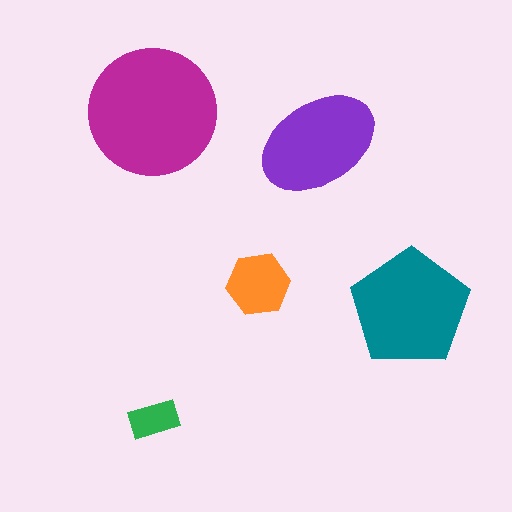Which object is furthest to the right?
The teal pentagon is rightmost.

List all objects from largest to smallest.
The magenta circle, the teal pentagon, the purple ellipse, the orange hexagon, the green rectangle.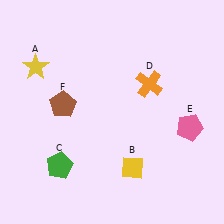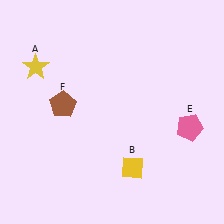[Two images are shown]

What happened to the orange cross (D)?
The orange cross (D) was removed in Image 2. It was in the top-right area of Image 1.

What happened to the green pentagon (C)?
The green pentagon (C) was removed in Image 2. It was in the bottom-left area of Image 1.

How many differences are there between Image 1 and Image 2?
There are 2 differences between the two images.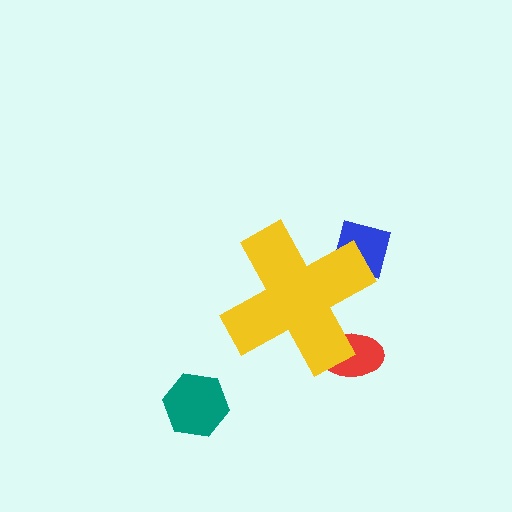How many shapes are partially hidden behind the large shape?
2 shapes are partially hidden.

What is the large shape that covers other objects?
A yellow cross.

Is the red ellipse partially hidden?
Yes, the red ellipse is partially hidden behind the yellow cross.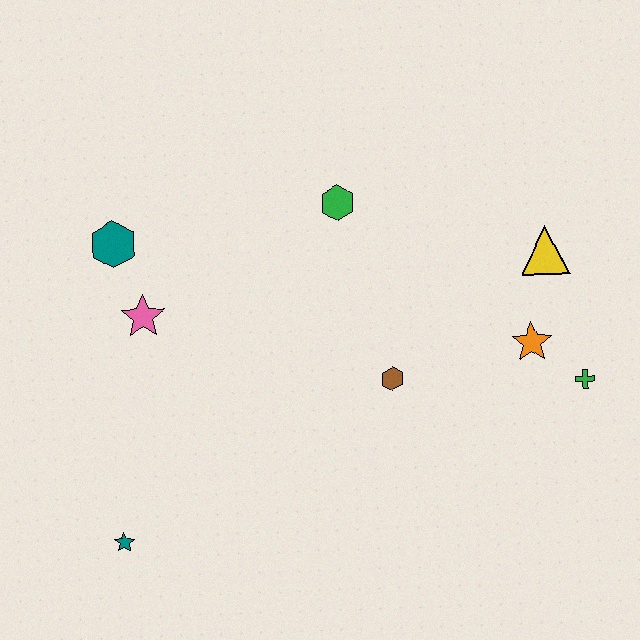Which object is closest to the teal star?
The pink star is closest to the teal star.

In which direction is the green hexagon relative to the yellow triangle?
The green hexagon is to the left of the yellow triangle.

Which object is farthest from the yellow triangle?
The teal star is farthest from the yellow triangle.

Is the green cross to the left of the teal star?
No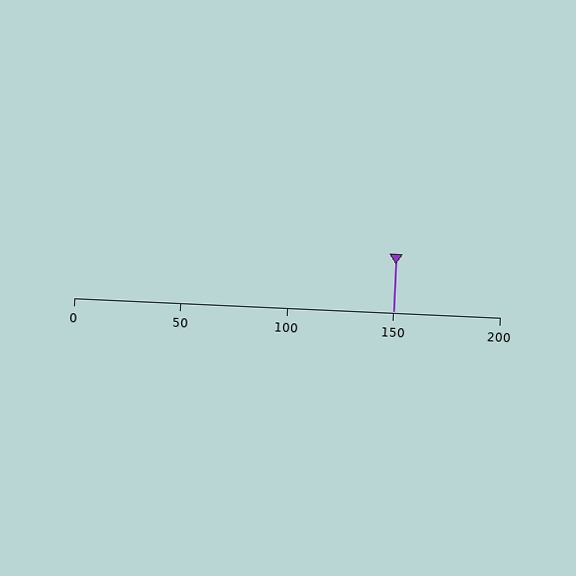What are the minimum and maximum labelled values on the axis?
The axis runs from 0 to 200.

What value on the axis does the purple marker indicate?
The marker indicates approximately 150.